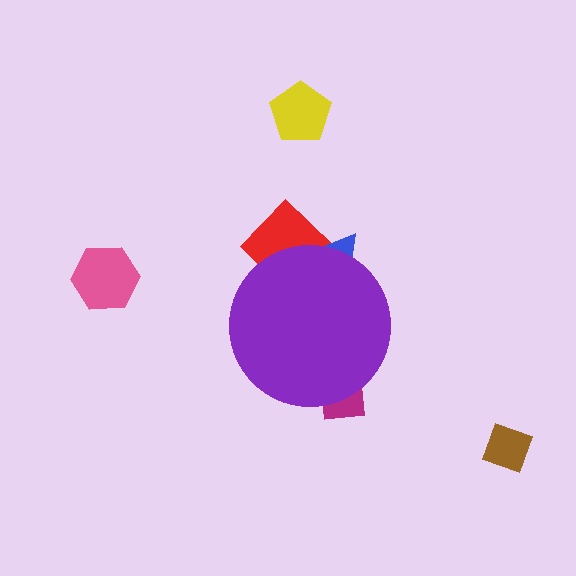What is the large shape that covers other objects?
A purple circle.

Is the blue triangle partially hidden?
Yes, the blue triangle is partially hidden behind the purple circle.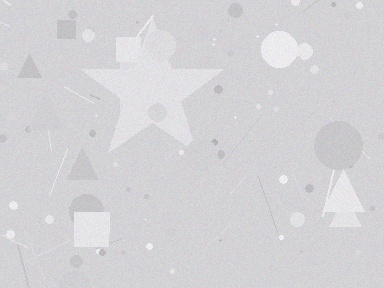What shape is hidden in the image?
A star is hidden in the image.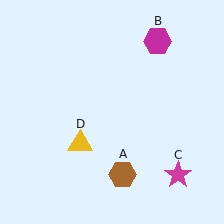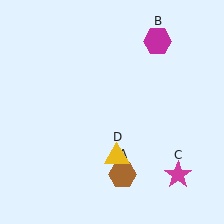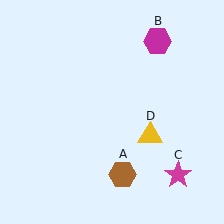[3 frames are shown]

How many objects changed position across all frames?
1 object changed position: yellow triangle (object D).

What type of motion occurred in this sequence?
The yellow triangle (object D) rotated counterclockwise around the center of the scene.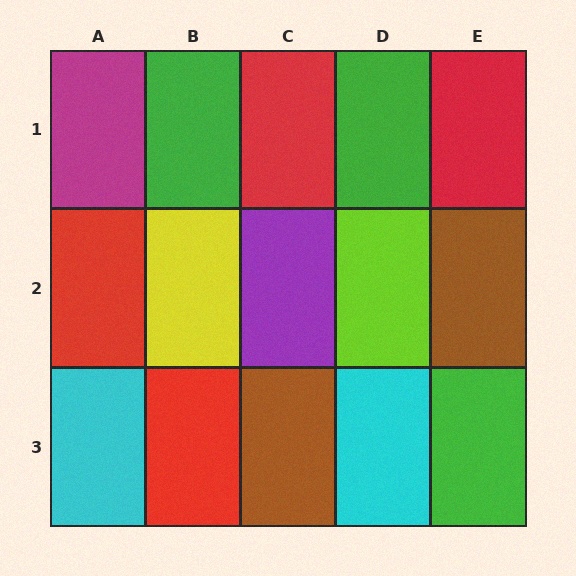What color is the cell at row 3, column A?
Cyan.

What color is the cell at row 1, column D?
Green.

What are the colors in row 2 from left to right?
Red, yellow, purple, lime, brown.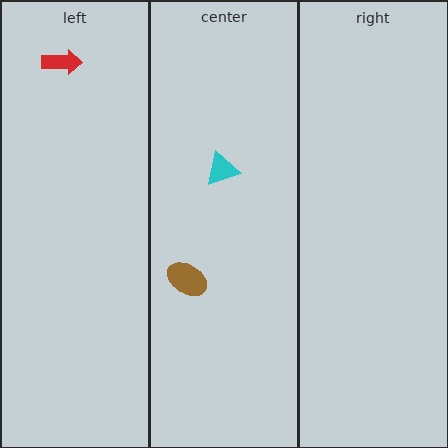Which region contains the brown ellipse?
The center region.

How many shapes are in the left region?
1.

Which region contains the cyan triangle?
The center region.